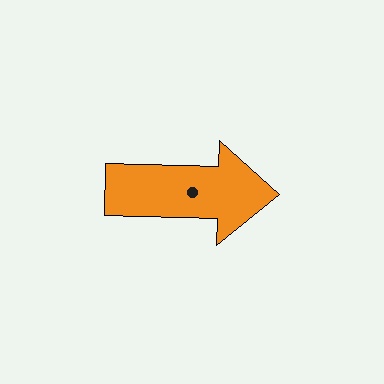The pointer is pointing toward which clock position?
Roughly 3 o'clock.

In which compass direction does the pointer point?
East.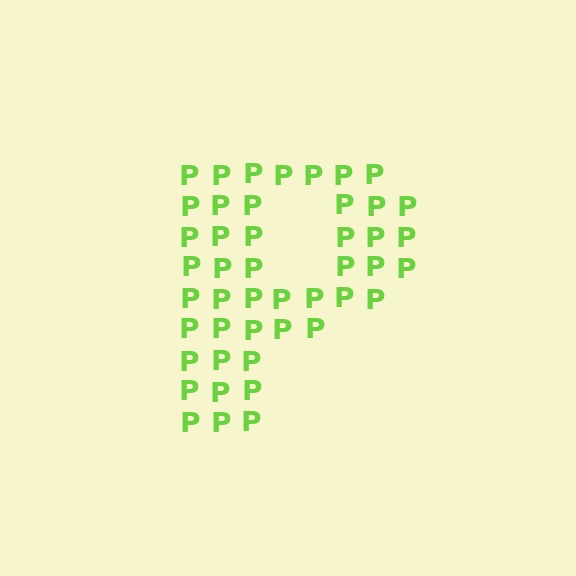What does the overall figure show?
The overall figure shows the letter P.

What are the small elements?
The small elements are letter P's.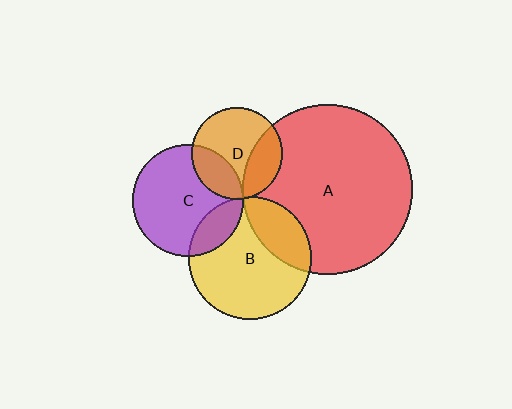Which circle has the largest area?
Circle A (red).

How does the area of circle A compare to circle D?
Approximately 3.4 times.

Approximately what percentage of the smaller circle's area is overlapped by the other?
Approximately 5%.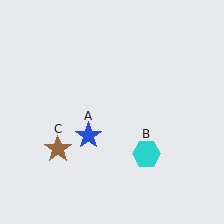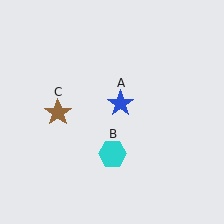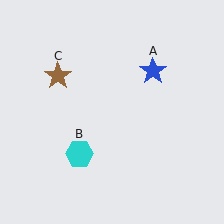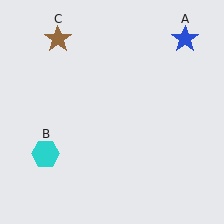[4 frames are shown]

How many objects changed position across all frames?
3 objects changed position: blue star (object A), cyan hexagon (object B), brown star (object C).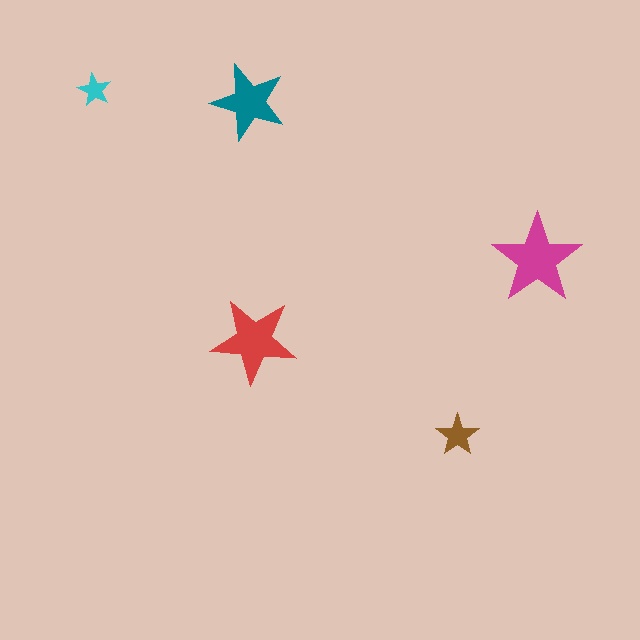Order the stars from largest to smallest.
the magenta one, the red one, the teal one, the brown one, the cyan one.